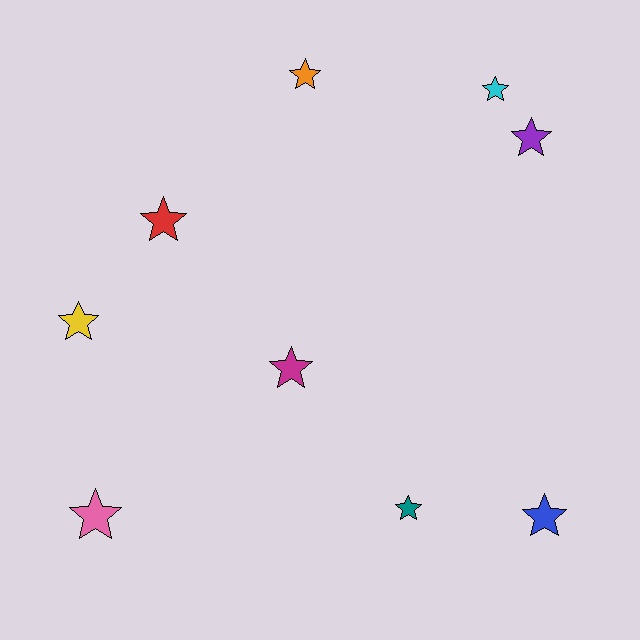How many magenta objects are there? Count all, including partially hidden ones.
There is 1 magenta object.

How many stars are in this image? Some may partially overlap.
There are 9 stars.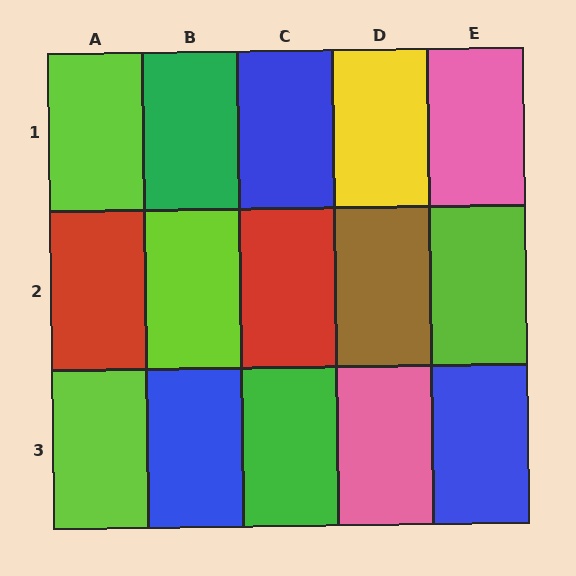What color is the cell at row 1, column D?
Yellow.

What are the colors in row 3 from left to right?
Lime, blue, green, pink, blue.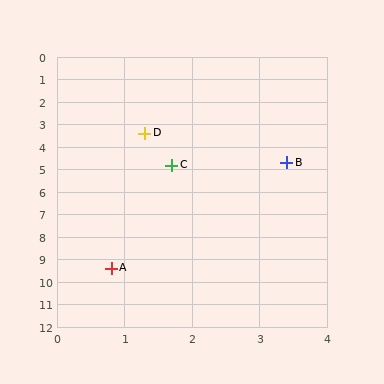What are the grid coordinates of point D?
Point D is at approximately (1.3, 3.4).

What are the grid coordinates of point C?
Point C is at approximately (1.7, 4.8).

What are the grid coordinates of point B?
Point B is at approximately (3.4, 4.7).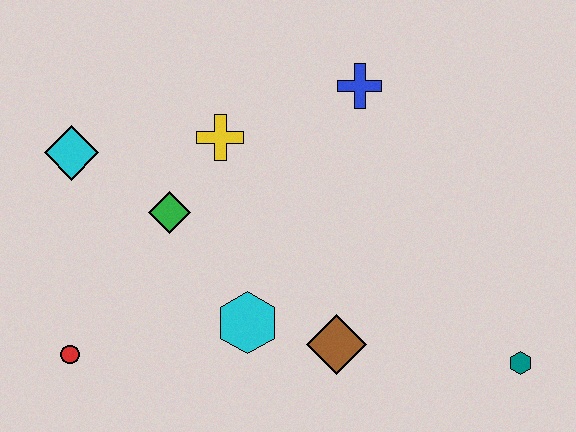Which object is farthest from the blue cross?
The red circle is farthest from the blue cross.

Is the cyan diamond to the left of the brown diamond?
Yes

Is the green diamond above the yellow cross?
No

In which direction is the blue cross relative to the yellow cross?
The blue cross is to the right of the yellow cross.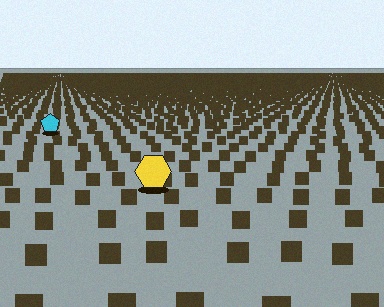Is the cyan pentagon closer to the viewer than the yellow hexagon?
No. The yellow hexagon is closer — you can tell from the texture gradient: the ground texture is coarser near it.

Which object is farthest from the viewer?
The cyan pentagon is farthest from the viewer. It appears smaller and the ground texture around it is denser.